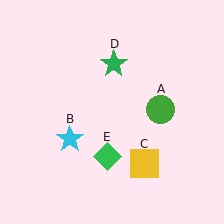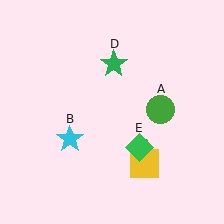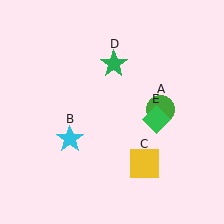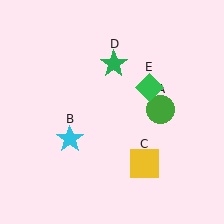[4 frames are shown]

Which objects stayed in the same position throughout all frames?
Green circle (object A) and cyan star (object B) and yellow square (object C) and green star (object D) remained stationary.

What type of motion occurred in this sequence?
The green diamond (object E) rotated counterclockwise around the center of the scene.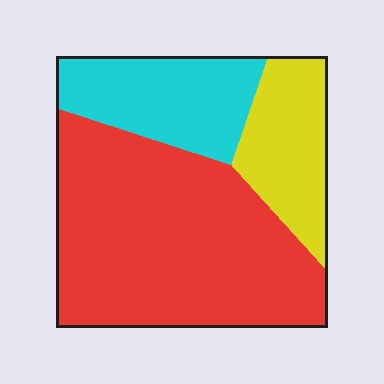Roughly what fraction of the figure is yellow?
Yellow covers about 20% of the figure.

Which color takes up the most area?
Red, at roughly 60%.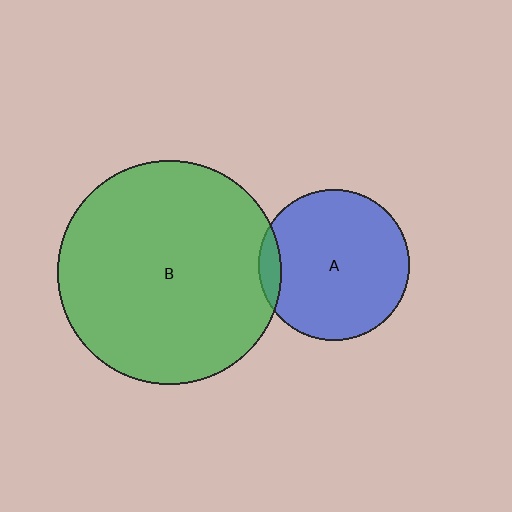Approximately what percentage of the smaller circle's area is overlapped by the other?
Approximately 5%.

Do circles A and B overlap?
Yes.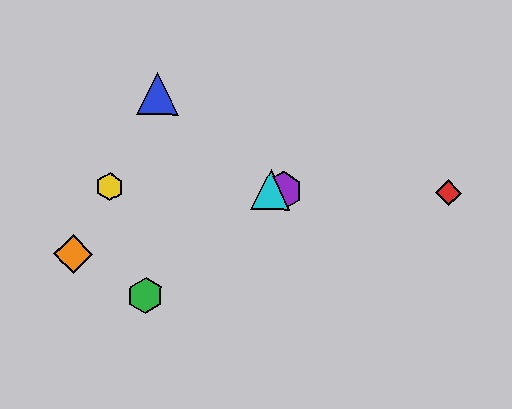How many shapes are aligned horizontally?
4 shapes (the red diamond, the yellow hexagon, the purple hexagon, the cyan triangle) are aligned horizontally.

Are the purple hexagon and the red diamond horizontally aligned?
Yes, both are at y≈190.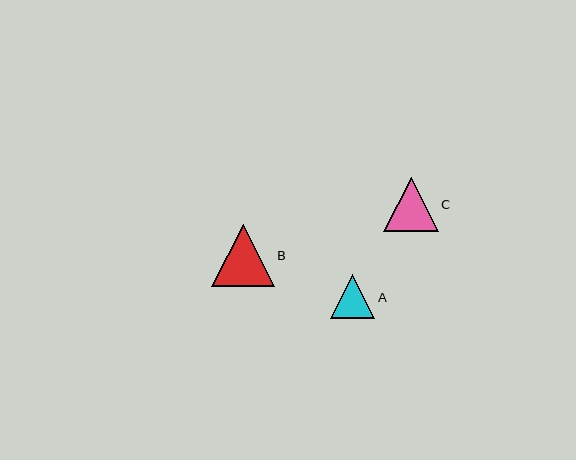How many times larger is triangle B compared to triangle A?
Triangle B is approximately 1.4 times the size of triangle A.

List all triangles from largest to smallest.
From largest to smallest: B, C, A.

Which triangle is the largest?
Triangle B is the largest with a size of approximately 62 pixels.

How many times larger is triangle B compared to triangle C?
Triangle B is approximately 1.1 times the size of triangle C.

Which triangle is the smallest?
Triangle A is the smallest with a size of approximately 45 pixels.